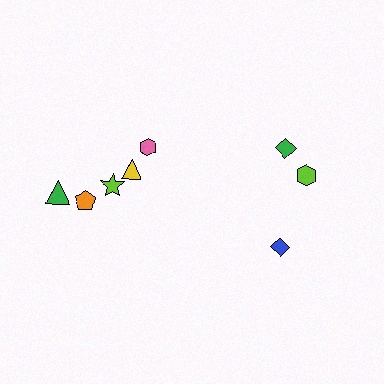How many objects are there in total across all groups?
There are 8 objects.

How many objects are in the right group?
There are 3 objects.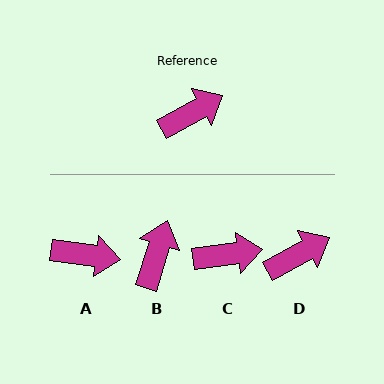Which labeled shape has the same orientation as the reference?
D.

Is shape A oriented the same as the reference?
No, it is off by about 37 degrees.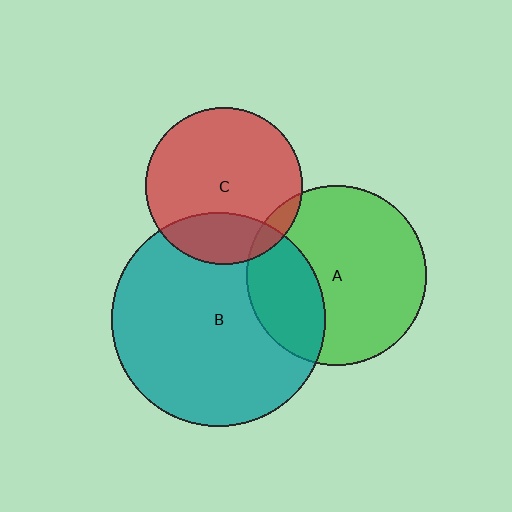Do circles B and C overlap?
Yes.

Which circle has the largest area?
Circle B (teal).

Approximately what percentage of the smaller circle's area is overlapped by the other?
Approximately 25%.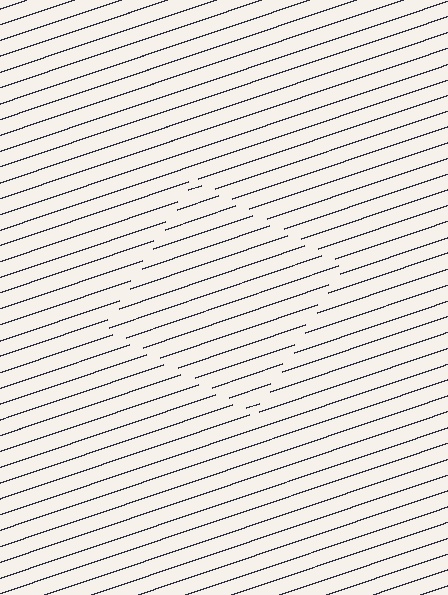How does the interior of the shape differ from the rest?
The interior of the shape contains the same grating, shifted by half a period — the contour is defined by the phase discontinuity where line-ends from the inner and outer gratings abut.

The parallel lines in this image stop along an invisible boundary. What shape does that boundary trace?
An illusory square. The interior of the shape contains the same grating, shifted by half a period — the contour is defined by the phase discontinuity where line-ends from the inner and outer gratings abut.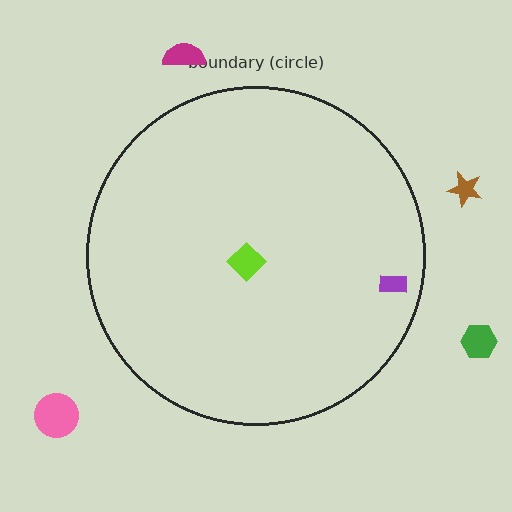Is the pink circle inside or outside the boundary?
Outside.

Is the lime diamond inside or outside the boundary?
Inside.